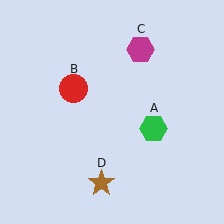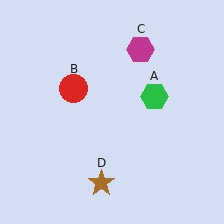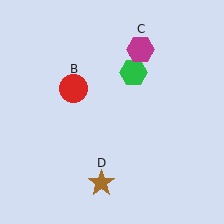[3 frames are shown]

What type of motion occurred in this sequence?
The green hexagon (object A) rotated counterclockwise around the center of the scene.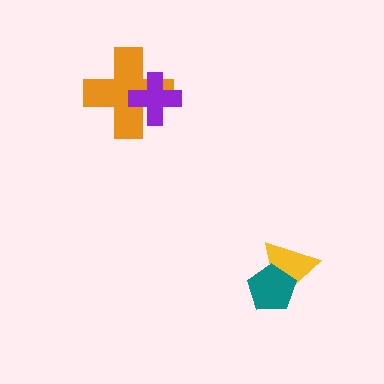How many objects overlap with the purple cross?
1 object overlaps with the purple cross.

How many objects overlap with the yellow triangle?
1 object overlaps with the yellow triangle.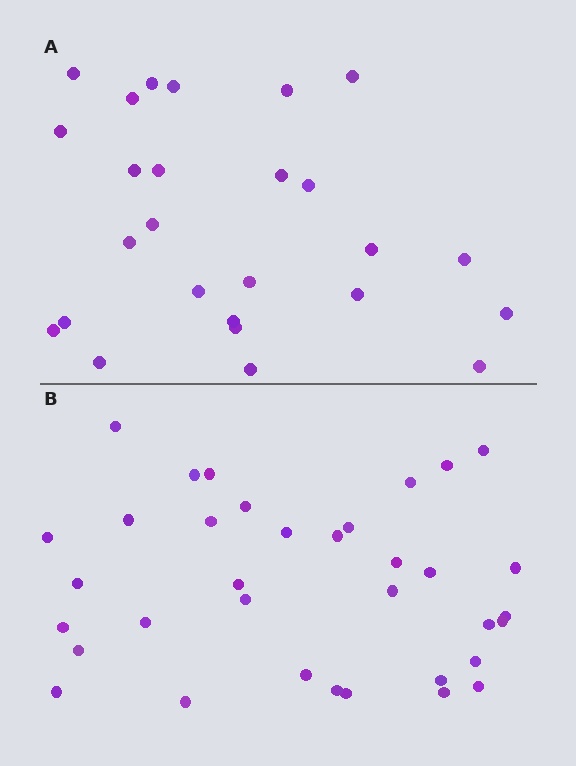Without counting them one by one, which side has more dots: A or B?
Region B (the bottom region) has more dots.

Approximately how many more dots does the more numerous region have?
Region B has roughly 8 or so more dots than region A.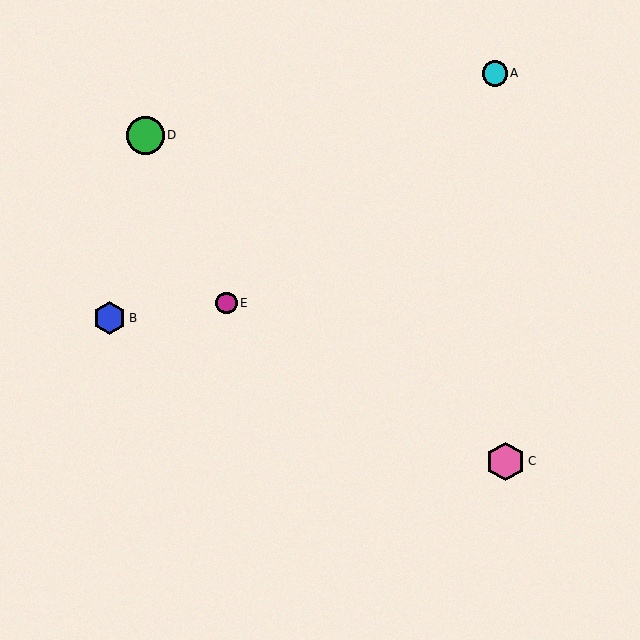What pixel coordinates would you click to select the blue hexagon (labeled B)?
Click at (109, 318) to select the blue hexagon B.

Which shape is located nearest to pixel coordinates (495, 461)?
The pink hexagon (labeled C) at (505, 461) is nearest to that location.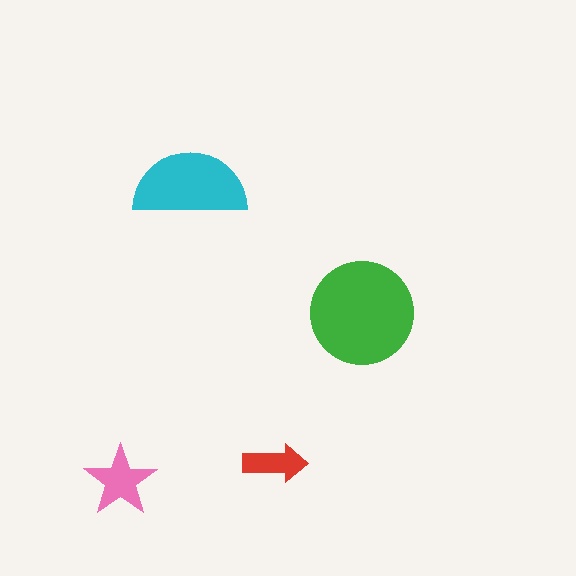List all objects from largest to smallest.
The green circle, the cyan semicircle, the pink star, the red arrow.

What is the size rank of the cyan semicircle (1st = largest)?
2nd.